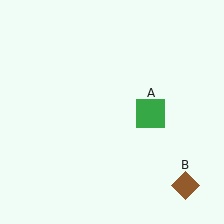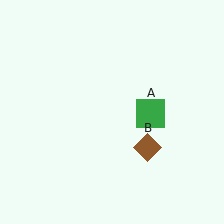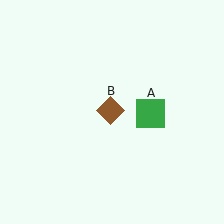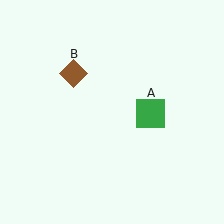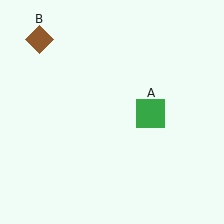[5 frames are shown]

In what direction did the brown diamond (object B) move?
The brown diamond (object B) moved up and to the left.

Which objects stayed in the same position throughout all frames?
Green square (object A) remained stationary.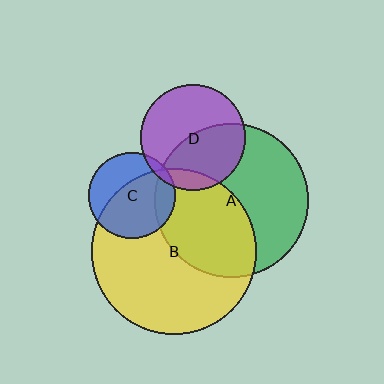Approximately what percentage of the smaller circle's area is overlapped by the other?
Approximately 15%.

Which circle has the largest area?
Circle B (yellow).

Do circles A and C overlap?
Yes.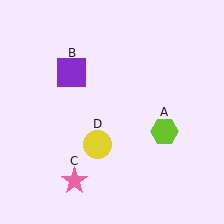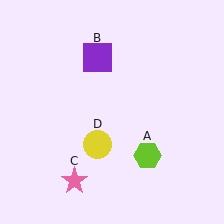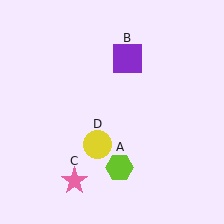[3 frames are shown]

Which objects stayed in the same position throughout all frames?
Pink star (object C) and yellow circle (object D) remained stationary.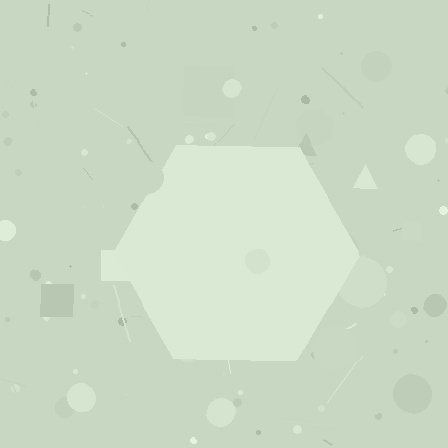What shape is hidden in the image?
A hexagon is hidden in the image.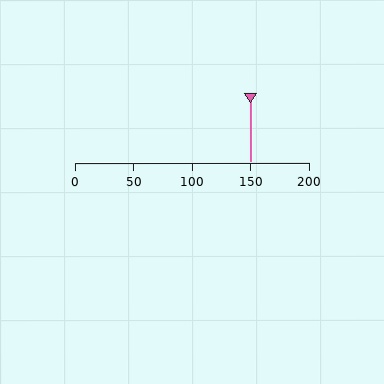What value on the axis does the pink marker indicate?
The marker indicates approximately 150.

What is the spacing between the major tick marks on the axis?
The major ticks are spaced 50 apart.